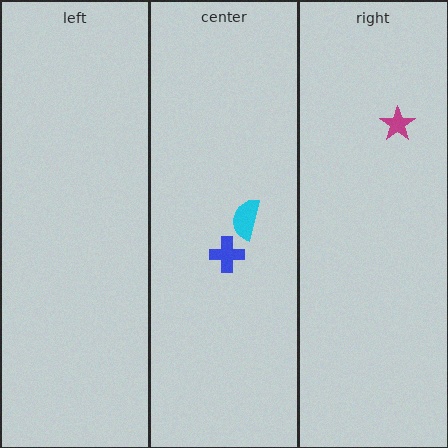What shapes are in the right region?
The magenta star.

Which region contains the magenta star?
The right region.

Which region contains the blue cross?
The center region.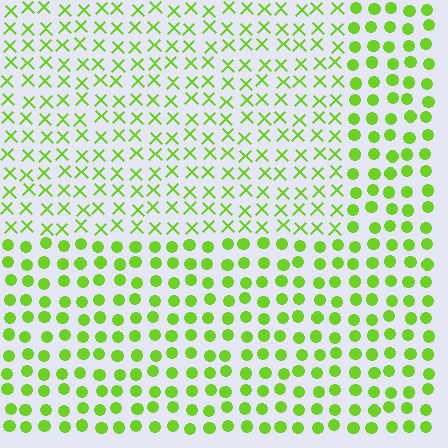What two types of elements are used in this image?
The image uses X marks inside the rectangle region and circles outside it.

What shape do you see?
I see a rectangle.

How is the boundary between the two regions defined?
The boundary is defined by a change in element shape: X marks inside vs. circles outside. All elements share the same color and spacing.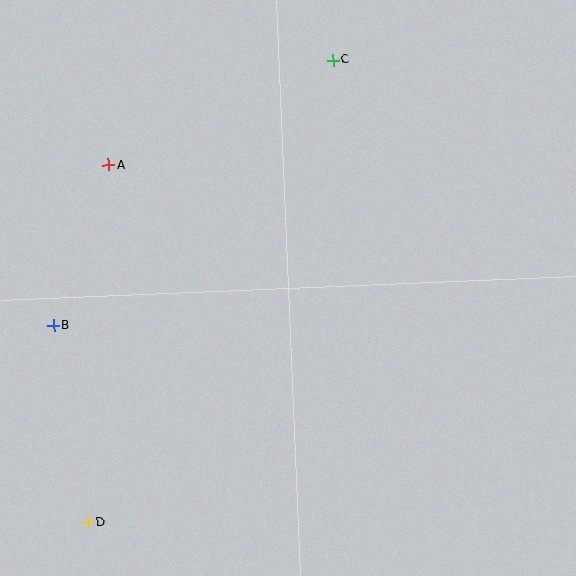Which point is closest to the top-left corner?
Point A is closest to the top-left corner.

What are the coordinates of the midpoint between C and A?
The midpoint between C and A is at (221, 113).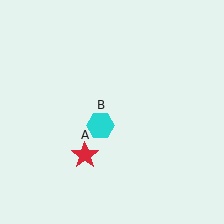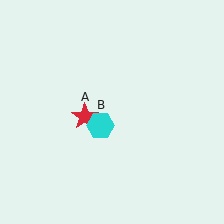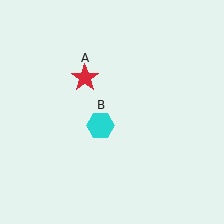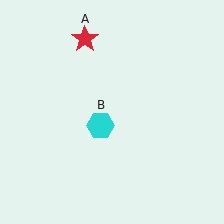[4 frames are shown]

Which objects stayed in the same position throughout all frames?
Cyan hexagon (object B) remained stationary.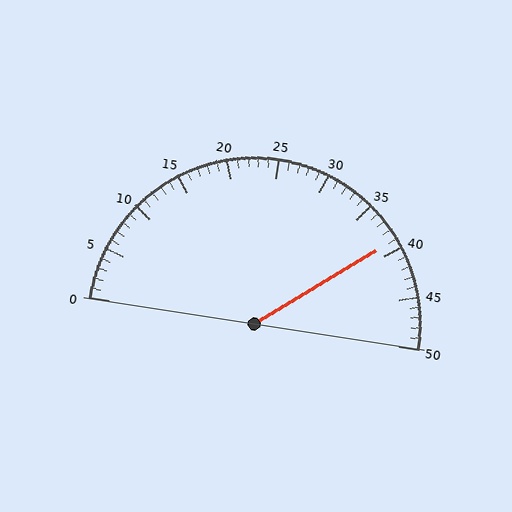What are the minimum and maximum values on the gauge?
The gauge ranges from 0 to 50.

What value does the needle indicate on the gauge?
The needle indicates approximately 39.